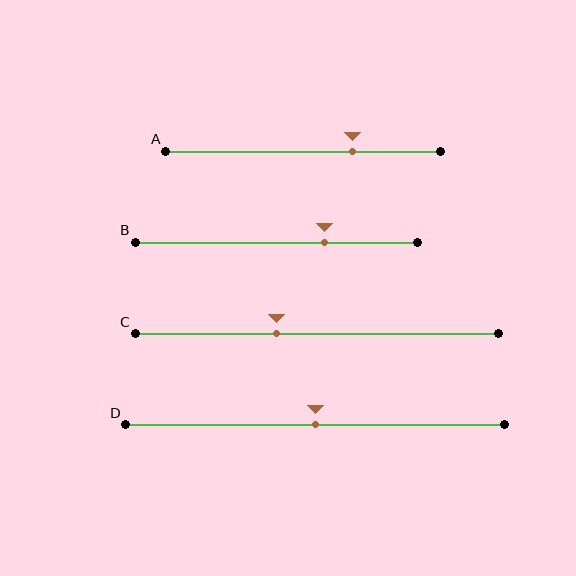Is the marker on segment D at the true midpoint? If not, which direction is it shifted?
Yes, the marker on segment D is at the true midpoint.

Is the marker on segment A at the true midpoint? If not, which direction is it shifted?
No, the marker on segment A is shifted to the right by about 18% of the segment length.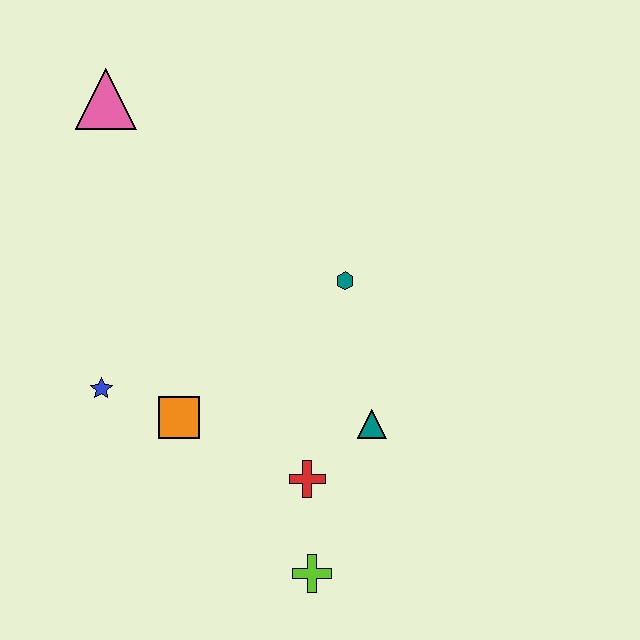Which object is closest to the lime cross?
The red cross is closest to the lime cross.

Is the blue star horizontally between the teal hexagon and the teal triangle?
No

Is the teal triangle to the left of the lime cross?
No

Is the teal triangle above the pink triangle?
No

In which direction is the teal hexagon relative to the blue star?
The teal hexagon is to the right of the blue star.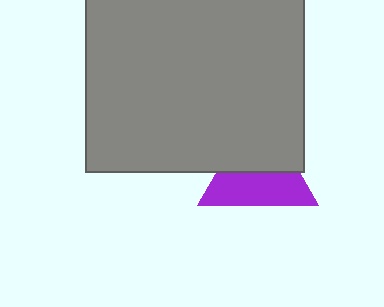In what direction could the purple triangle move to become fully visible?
The purple triangle could move down. That would shift it out from behind the gray square entirely.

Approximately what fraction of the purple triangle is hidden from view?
Roughly 49% of the purple triangle is hidden behind the gray square.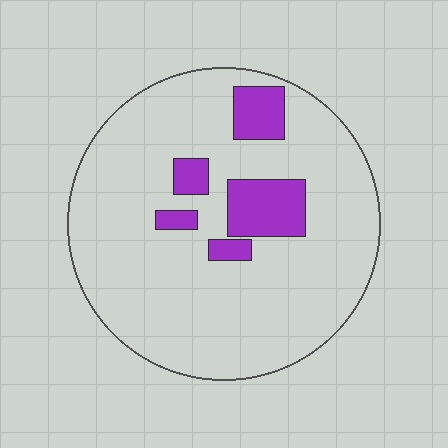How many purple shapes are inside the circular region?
5.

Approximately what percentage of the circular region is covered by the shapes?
Approximately 15%.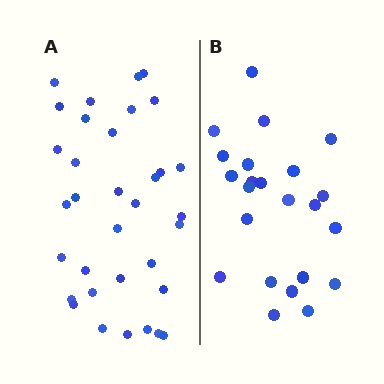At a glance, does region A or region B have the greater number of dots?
Region A (the left region) has more dots.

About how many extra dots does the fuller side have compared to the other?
Region A has roughly 12 or so more dots than region B.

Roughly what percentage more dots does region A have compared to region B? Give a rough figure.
About 50% more.